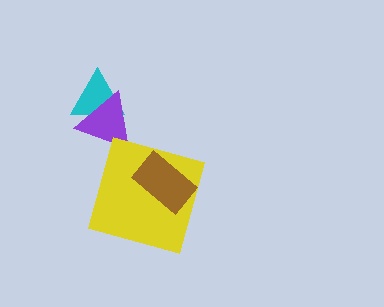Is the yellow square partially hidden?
Yes, it is partially covered by another shape.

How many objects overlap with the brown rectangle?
1 object overlaps with the brown rectangle.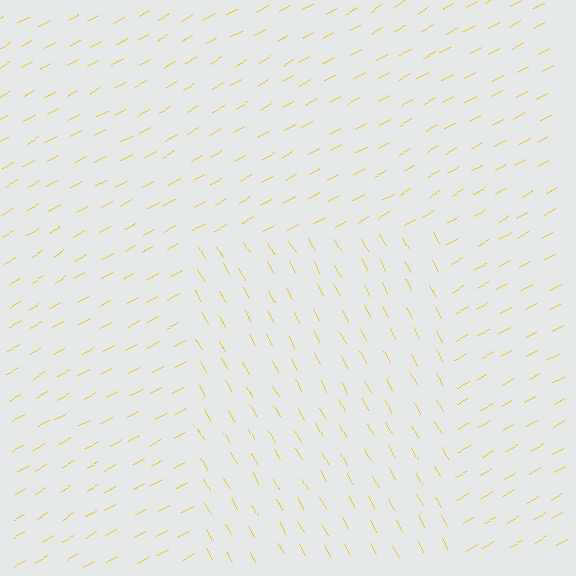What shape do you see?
I see a rectangle.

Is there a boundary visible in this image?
Yes, there is a texture boundary formed by a change in line orientation.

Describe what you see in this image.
The image is filled with small yellow line segments. A rectangle region in the image has lines oriented differently from the surrounding lines, creating a visible texture boundary.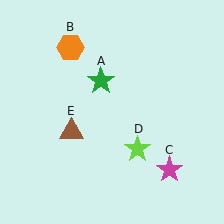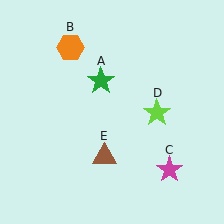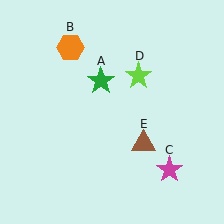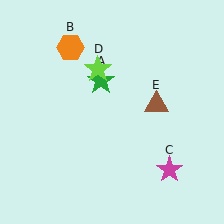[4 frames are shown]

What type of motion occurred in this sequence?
The lime star (object D), brown triangle (object E) rotated counterclockwise around the center of the scene.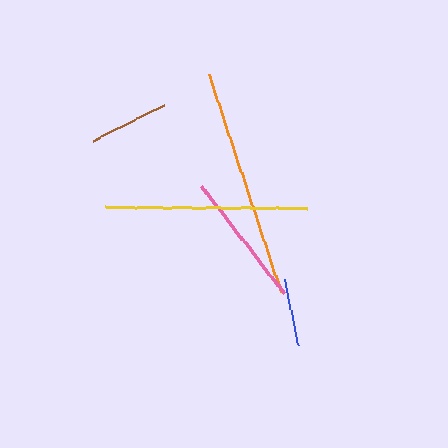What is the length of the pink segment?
The pink segment is approximately 135 pixels long.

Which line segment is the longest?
The orange line is the longest at approximately 229 pixels.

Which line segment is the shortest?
The blue line is the shortest at approximately 67 pixels.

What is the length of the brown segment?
The brown segment is approximately 80 pixels long.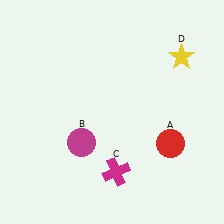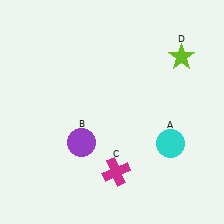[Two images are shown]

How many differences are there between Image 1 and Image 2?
There are 3 differences between the two images.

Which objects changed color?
A changed from red to cyan. B changed from magenta to purple. D changed from yellow to lime.